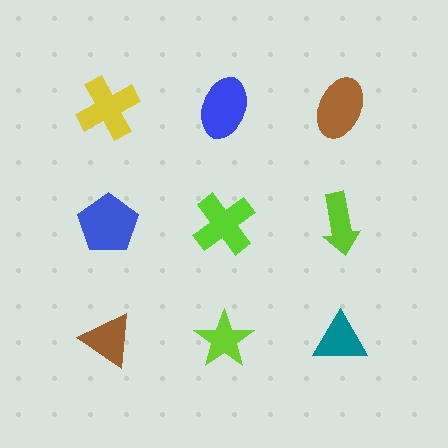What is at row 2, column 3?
A lime arrow.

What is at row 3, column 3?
A teal triangle.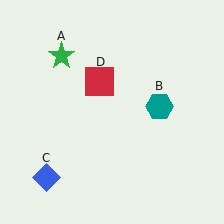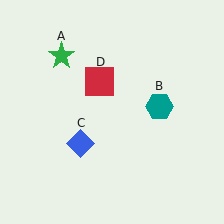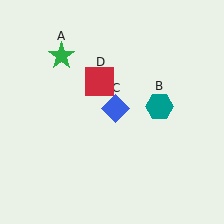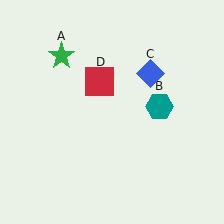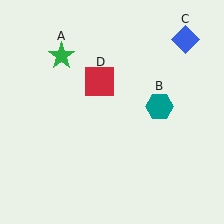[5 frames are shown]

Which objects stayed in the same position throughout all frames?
Green star (object A) and teal hexagon (object B) and red square (object D) remained stationary.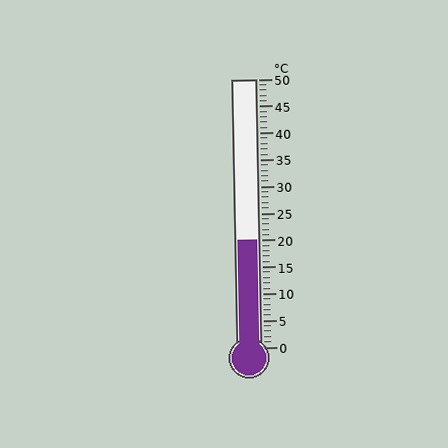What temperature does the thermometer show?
The thermometer shows approximately 20°C.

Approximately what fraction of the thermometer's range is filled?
The thermometer is filled to approximately 40% of its range.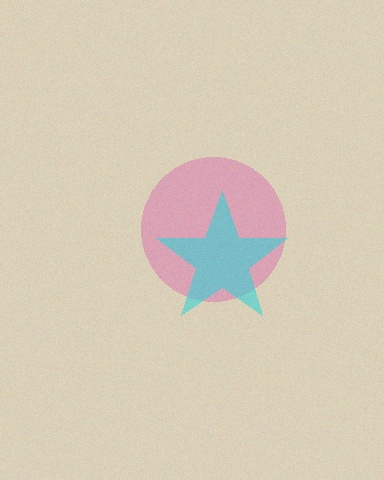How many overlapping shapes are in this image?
There are 2 overlapping shapes in the image.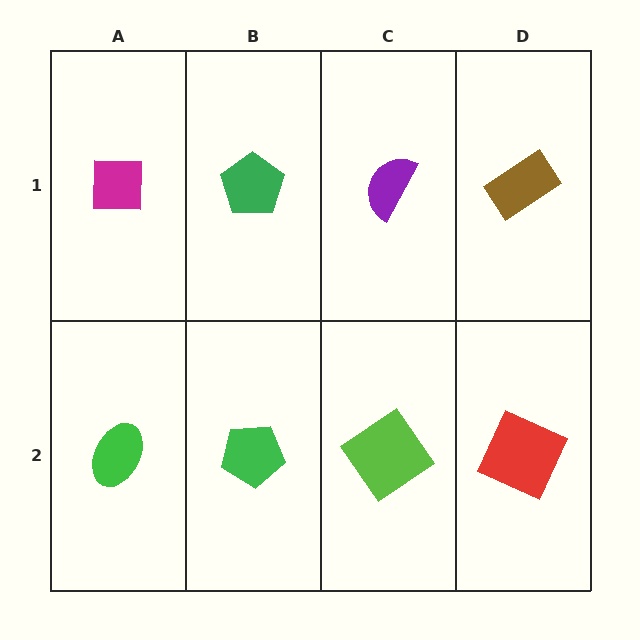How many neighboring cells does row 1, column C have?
3.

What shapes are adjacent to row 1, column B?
A green pentagon (row 2, column B), a magenta square (row 1, column A), a purple semicircle (row 1, column C).